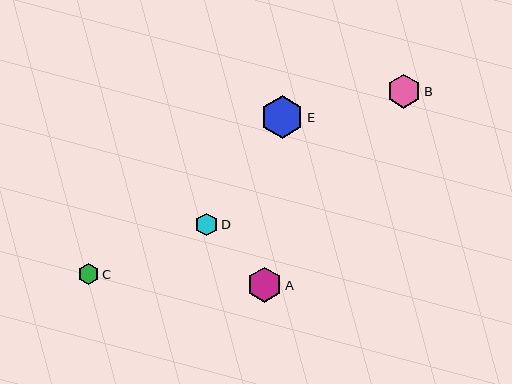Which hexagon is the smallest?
Hexagon C is the smallest with a size of approximately 21 pixels.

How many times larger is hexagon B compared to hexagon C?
Hexagon B is approximately 1.6 times the size of hexagon C.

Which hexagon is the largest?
Hexagon E is the largest with a size of approximately 43 pixels.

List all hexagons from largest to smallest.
From largest to smallest: E, A, B, D, C.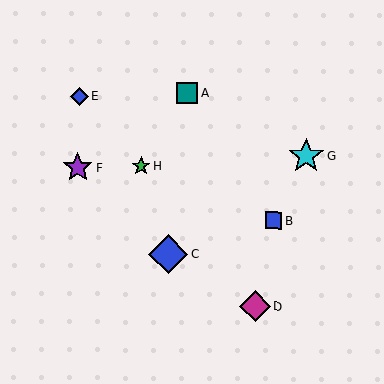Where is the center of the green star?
The center of the green star is at (141, 166).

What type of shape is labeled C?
Shape C is a blue diamond.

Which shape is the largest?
The blue diamond (labeled C) is the largest.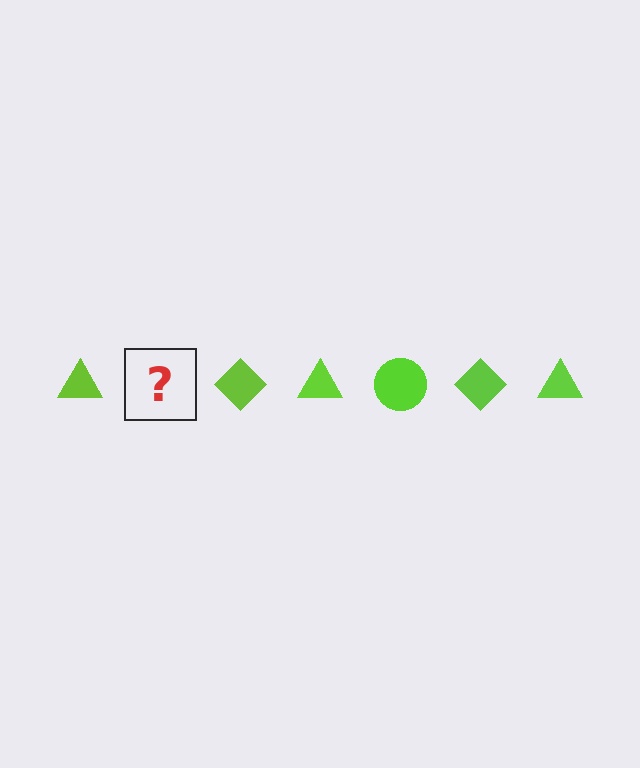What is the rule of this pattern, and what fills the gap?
The rule is that the pattern cycles through triangle, circle, diamond shapes in lime. The gap should be filled with a lime circle.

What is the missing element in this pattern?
The missing element is a lime circle.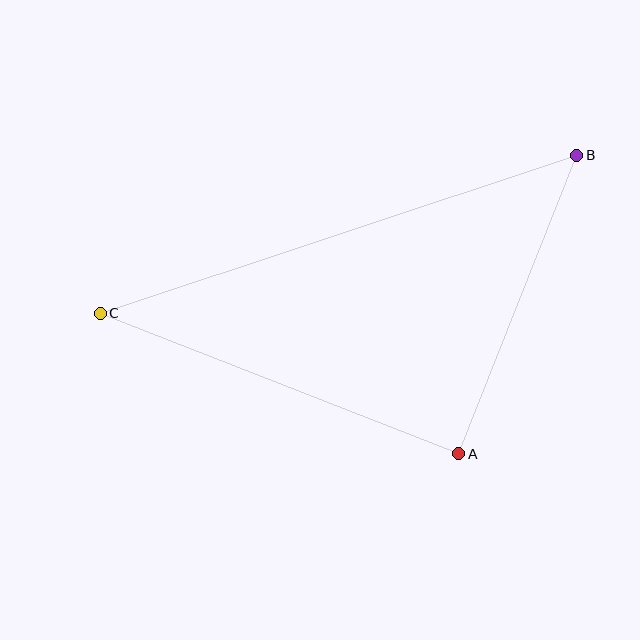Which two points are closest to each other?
Points A and B are closest to each other.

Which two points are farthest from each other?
Points B and C are farthest from each other.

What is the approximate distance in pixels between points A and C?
The distance between A and C is approximately 385 pixels.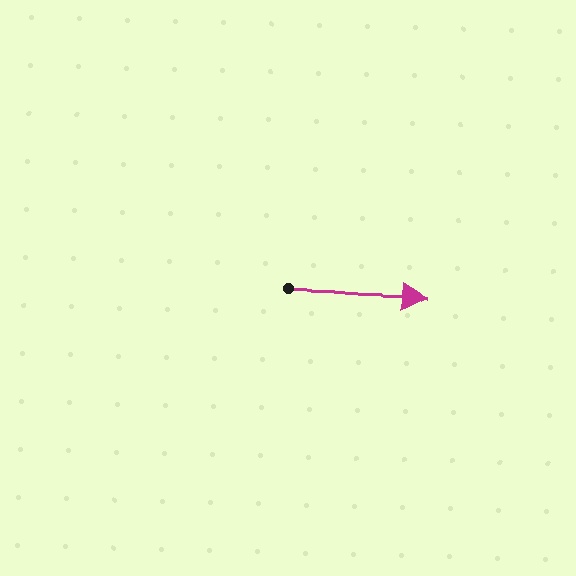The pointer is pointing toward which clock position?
Roughly 3 o'clock.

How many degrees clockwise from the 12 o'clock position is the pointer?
Approximately 93 degrees.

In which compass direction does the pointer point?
East.